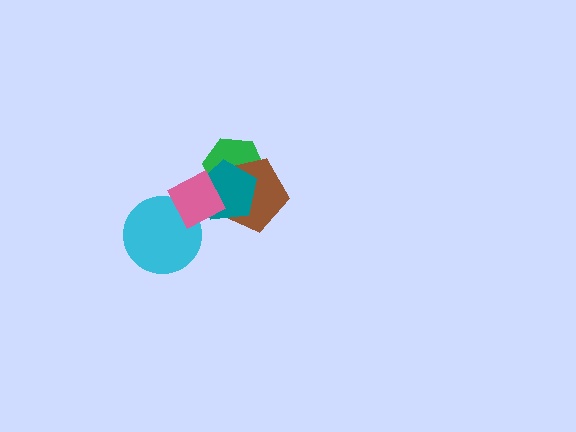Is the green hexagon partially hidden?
Yes, it is partially covered by another shape.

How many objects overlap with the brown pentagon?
3 objects overlap with the brown pentagon.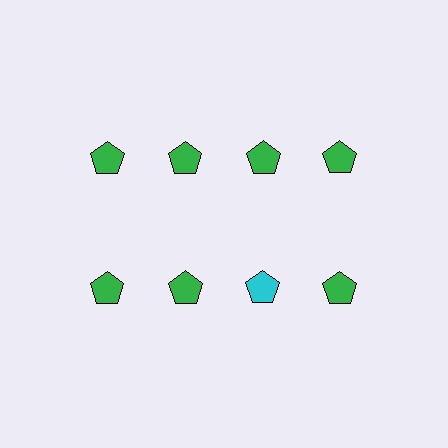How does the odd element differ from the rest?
It has a different color: cyan instead of green.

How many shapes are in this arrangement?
There are 8 shapes arranged in a grid pattern.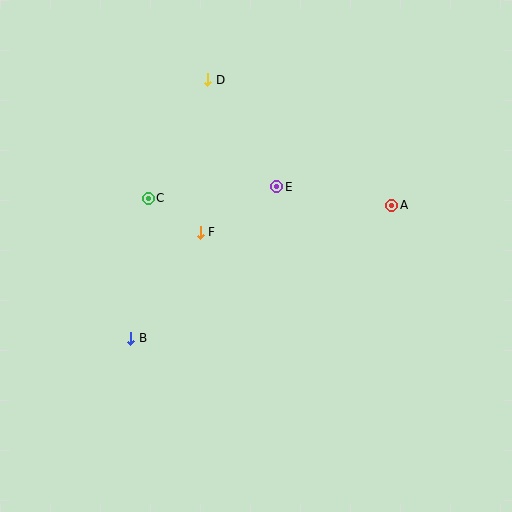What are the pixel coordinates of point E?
Point E is at (277, 187).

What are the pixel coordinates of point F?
Point F is at (200, 232).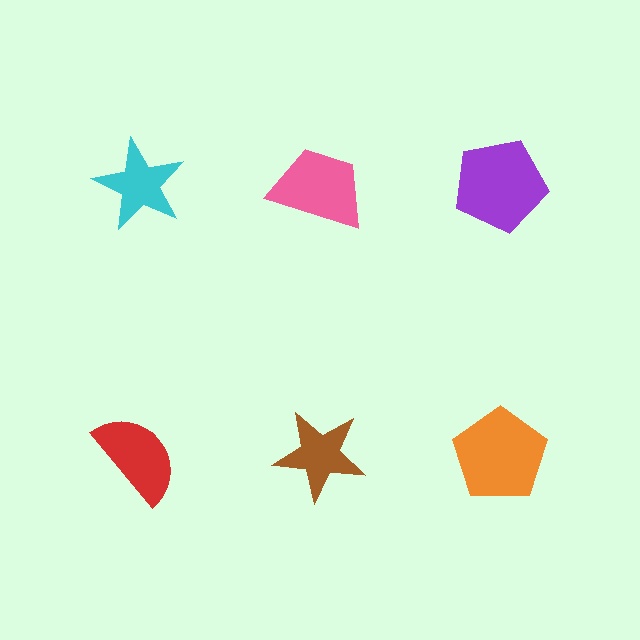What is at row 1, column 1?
A cyan star.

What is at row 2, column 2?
A brown star.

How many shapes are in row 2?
3 shapes.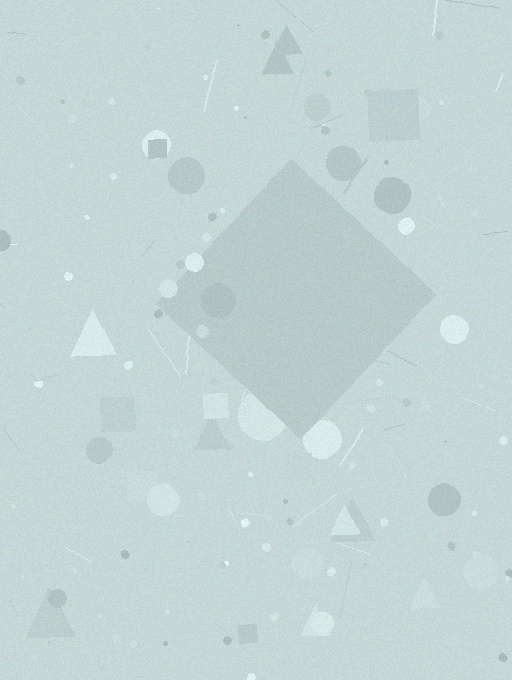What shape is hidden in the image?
A diamond is hidden in the image.